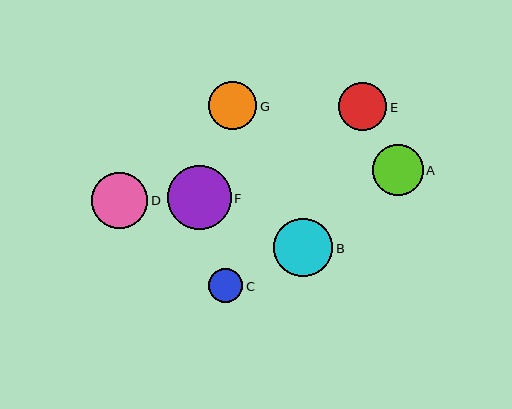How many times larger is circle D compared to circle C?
Circle D is approximately 1.6 times the size of circle C.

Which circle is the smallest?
Circle C is the smallest with a size of approximately 35 pixels.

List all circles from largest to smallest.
From largest to smallest: F, B, D, A, E, G, C.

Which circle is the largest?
Circle F is the largest with a size of approximately 64 pixels.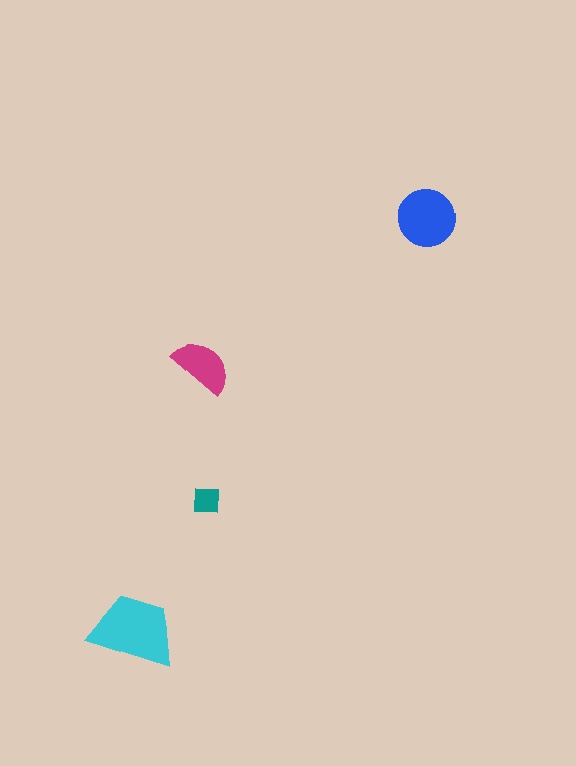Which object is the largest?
The cyan trapezoid.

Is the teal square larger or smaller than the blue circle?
Smaller.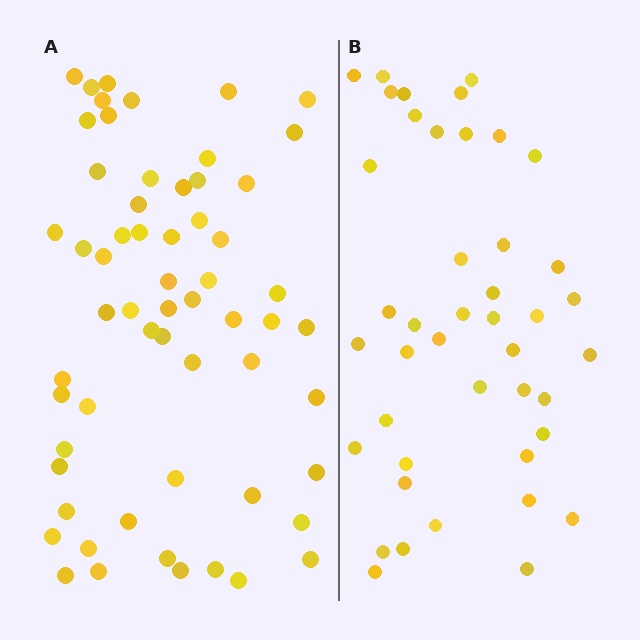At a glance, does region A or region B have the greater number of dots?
Region A (the left region) has more dots.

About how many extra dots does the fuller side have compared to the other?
Region A has approximately 15 more dots than region B.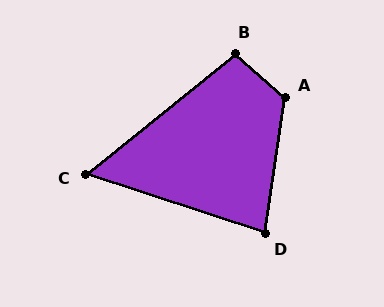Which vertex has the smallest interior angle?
C, at approximately 57 degrees.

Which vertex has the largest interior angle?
A, at approximately 123 degrees.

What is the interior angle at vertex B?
Approximately 100 degrees (obtuse).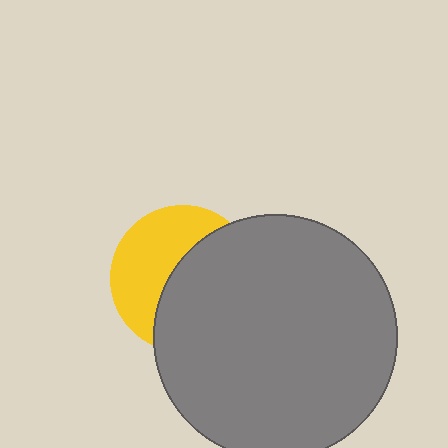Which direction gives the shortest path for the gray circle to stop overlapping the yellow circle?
Moving right gives the shortest separation.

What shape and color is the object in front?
The object in front is a gray circle.